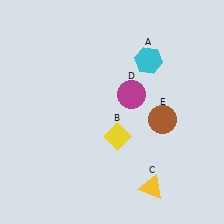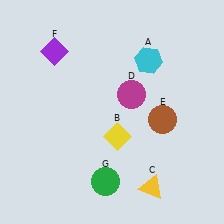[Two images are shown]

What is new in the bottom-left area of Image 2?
A green circle (G) was added in the bottom-left area of Image 2.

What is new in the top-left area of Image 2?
A purple diamond (F) was added in the top-left area of Image 2.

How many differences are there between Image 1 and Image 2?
There are 2 differences between the two images.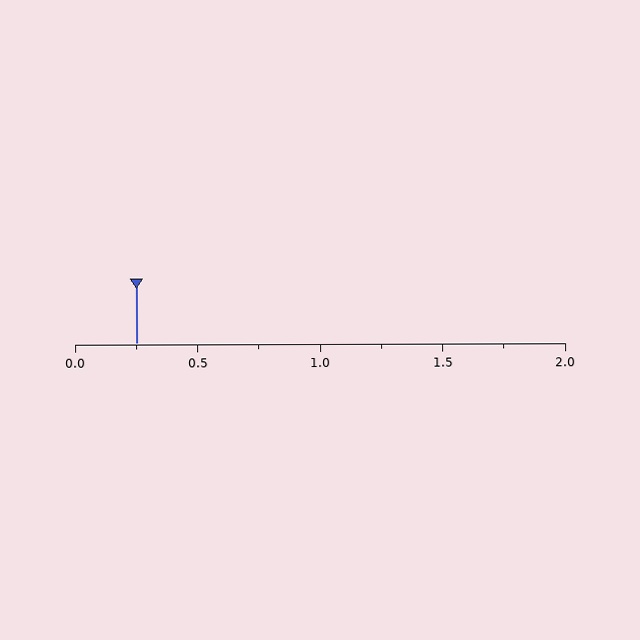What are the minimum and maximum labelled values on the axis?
The axis runs from 0.0 to 2.0.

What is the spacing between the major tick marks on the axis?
The major ticks are spaced 0.5 apart.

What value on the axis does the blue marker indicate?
The marker indicates approximately 0.25.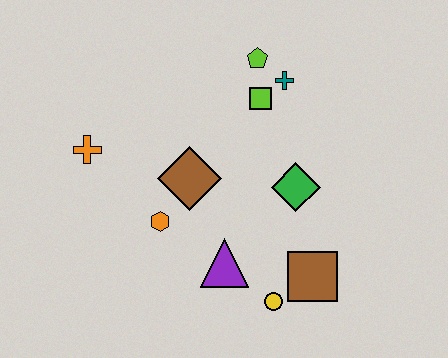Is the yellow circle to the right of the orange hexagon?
Yes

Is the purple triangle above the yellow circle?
Yes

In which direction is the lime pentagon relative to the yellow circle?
The lime pentagon is above the yellow circle.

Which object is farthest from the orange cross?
The brown square is farthest from the orange cross.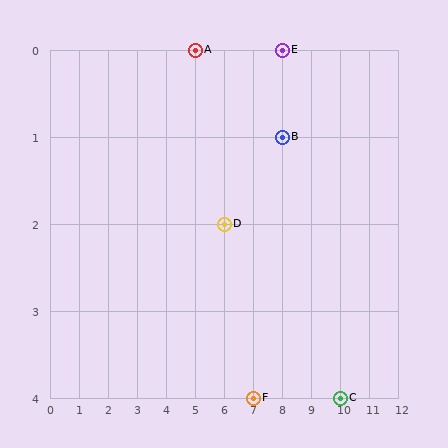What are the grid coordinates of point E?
Point E is at grid coordinates (8, 0).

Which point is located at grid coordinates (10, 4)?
Point C is at (10, 4).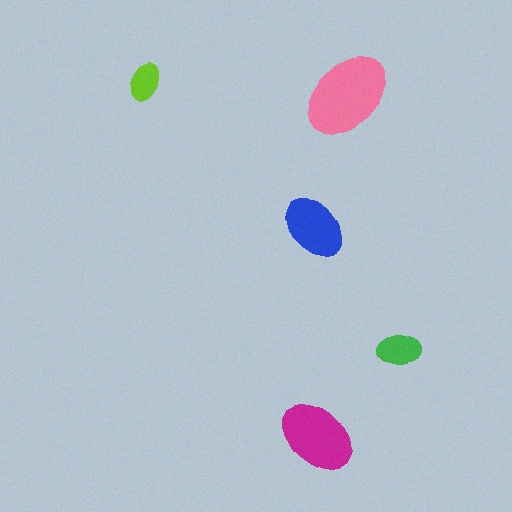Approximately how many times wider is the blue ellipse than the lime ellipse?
About 1.5 times wider.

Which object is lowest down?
The magenta ellipse is bottommost.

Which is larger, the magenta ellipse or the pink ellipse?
The pink one.